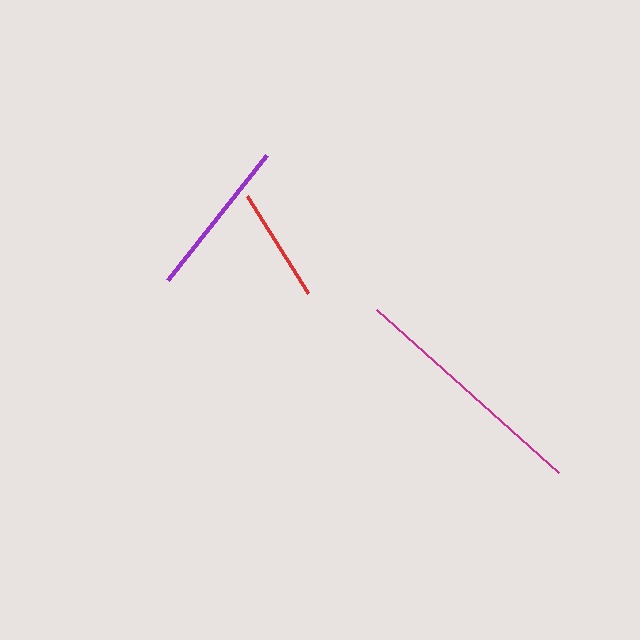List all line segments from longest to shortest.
From longest to shortest: magenta, purple, red.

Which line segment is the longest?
The magenta line is the longest at approximately 244 pixels.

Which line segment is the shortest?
The red line is the shortest at approximately 115 pixels.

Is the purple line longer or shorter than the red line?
The purple line is longer than the red line.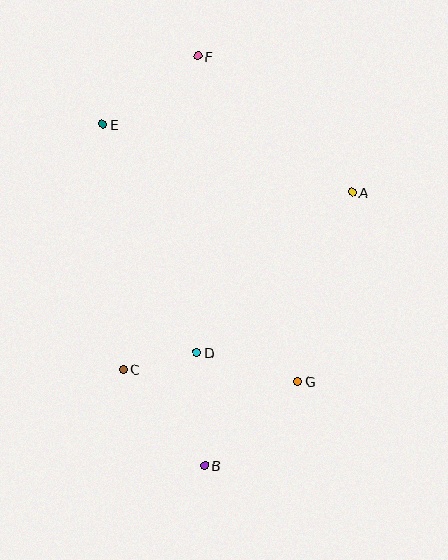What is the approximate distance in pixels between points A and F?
The distance between A and F is approximately 206 pixels.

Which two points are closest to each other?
Points C and D are closest to each other.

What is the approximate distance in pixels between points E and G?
The distance between E and G is approximately 323 pixels.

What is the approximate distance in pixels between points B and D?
The distance between B and D is approximately 113 pixels.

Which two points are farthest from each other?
Points B and F are farthest from each other.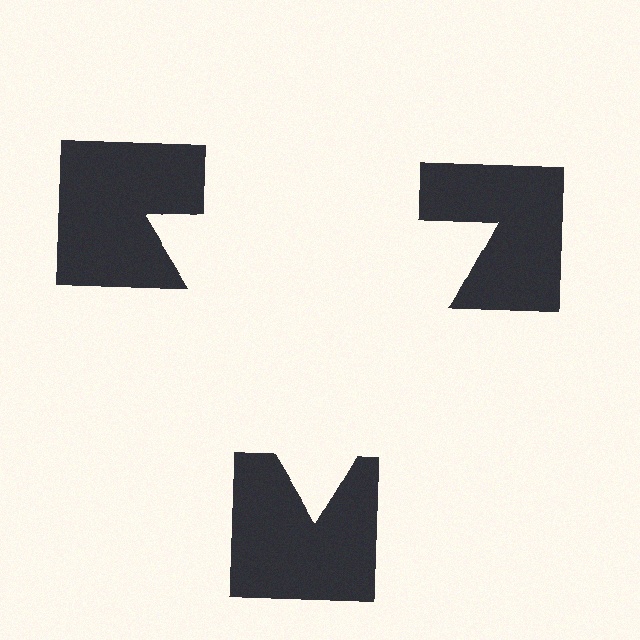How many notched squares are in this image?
There are 3 — one at each vertex of the illusory triangle.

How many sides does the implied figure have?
3 sides.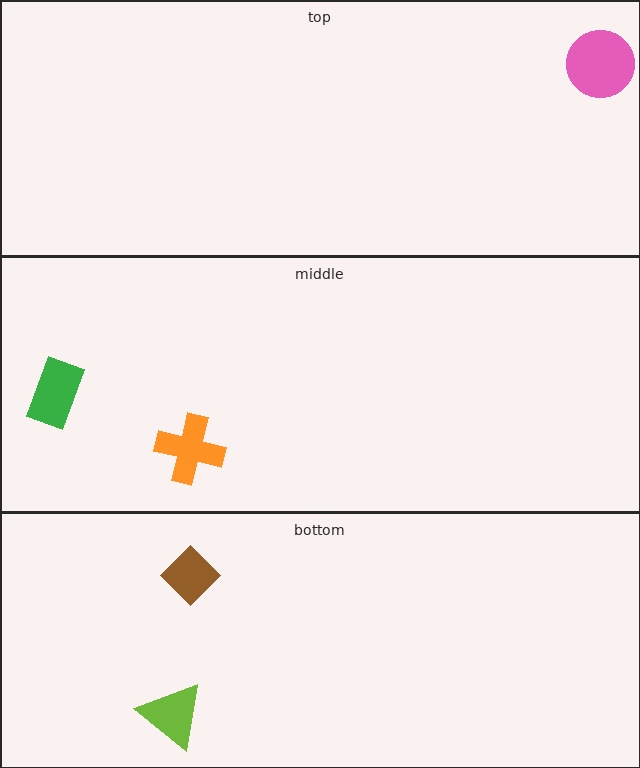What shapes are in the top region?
The pink circle.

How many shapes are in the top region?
1.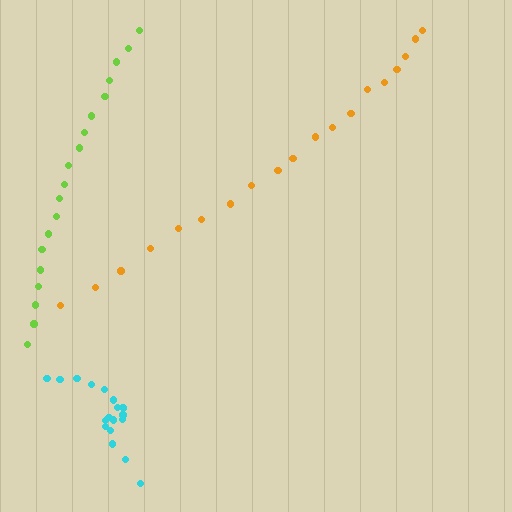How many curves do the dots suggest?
There are 3 distinct paths.